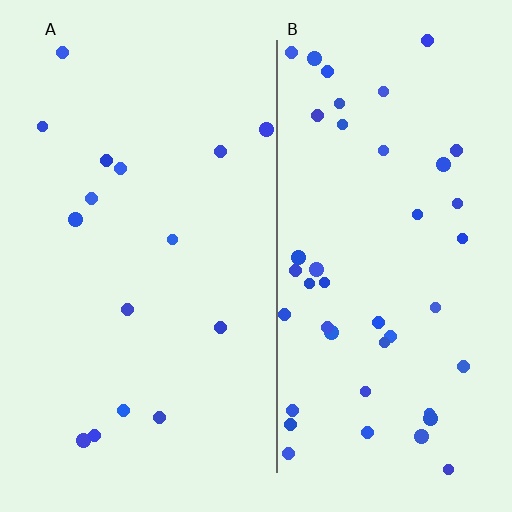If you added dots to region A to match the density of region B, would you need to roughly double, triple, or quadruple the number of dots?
Approximately triple.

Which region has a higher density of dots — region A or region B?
B (the right).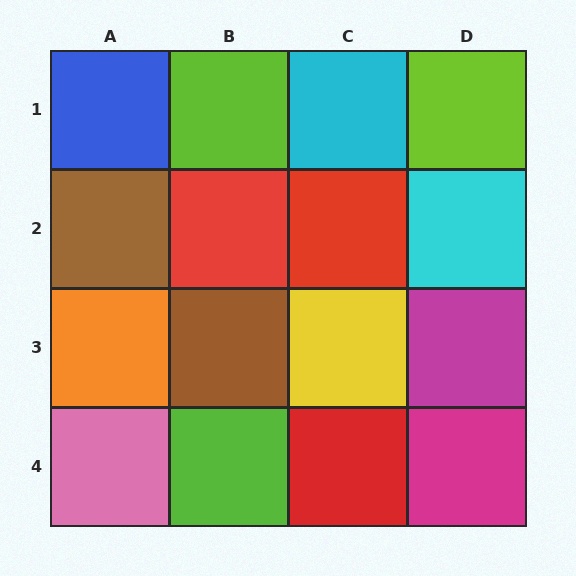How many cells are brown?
2 cells are brown.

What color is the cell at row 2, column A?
Brown.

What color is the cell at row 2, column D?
Cyan.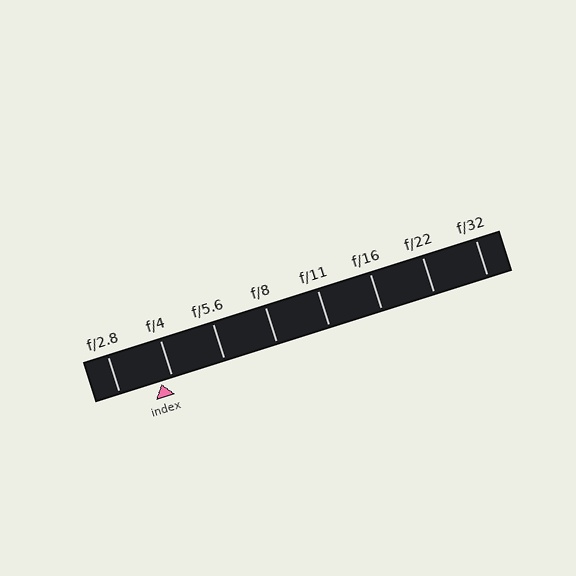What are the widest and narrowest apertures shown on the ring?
The widest aperture shown is f/2.8 and the narrowest is f/32.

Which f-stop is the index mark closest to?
The index mark is closest to f/4.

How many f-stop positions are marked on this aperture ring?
There are 8 f-stop positions marked.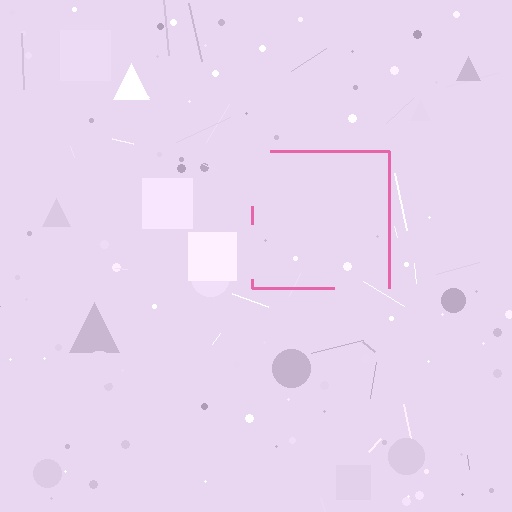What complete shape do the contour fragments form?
The contour fragments form a square.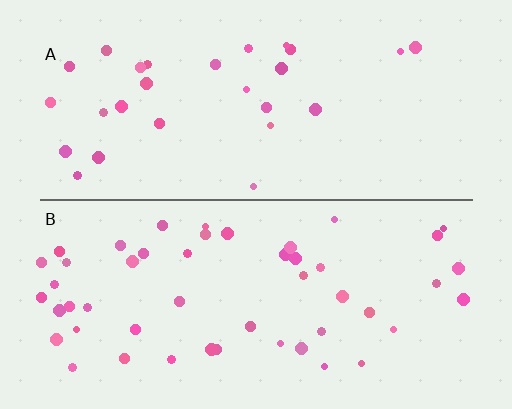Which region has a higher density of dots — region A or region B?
B (the bottom).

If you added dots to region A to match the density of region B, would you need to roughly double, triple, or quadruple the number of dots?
Approximately double.